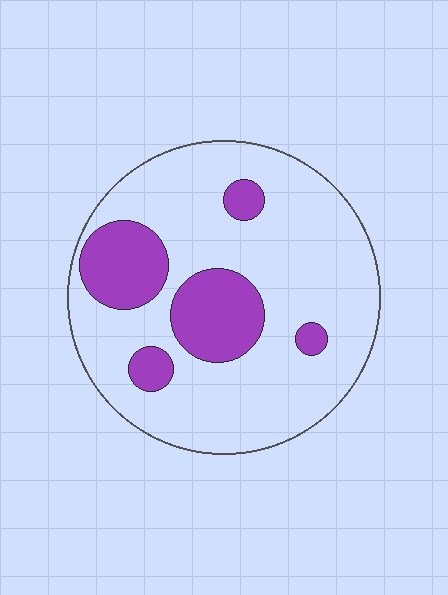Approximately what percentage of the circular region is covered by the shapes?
Approximately 20%.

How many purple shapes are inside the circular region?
5.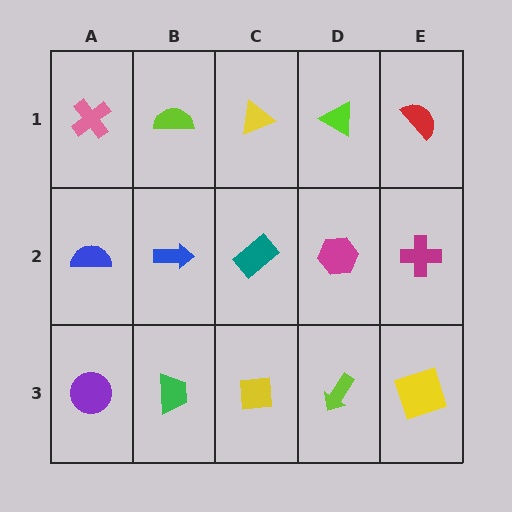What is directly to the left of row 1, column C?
A lime semicircle.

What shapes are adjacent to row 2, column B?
A lime semicircle (row 1, column B), a green trapezoid (row 3, column B), a blue semicircle (row 2, column A), a teal rectangle (row 2, column C).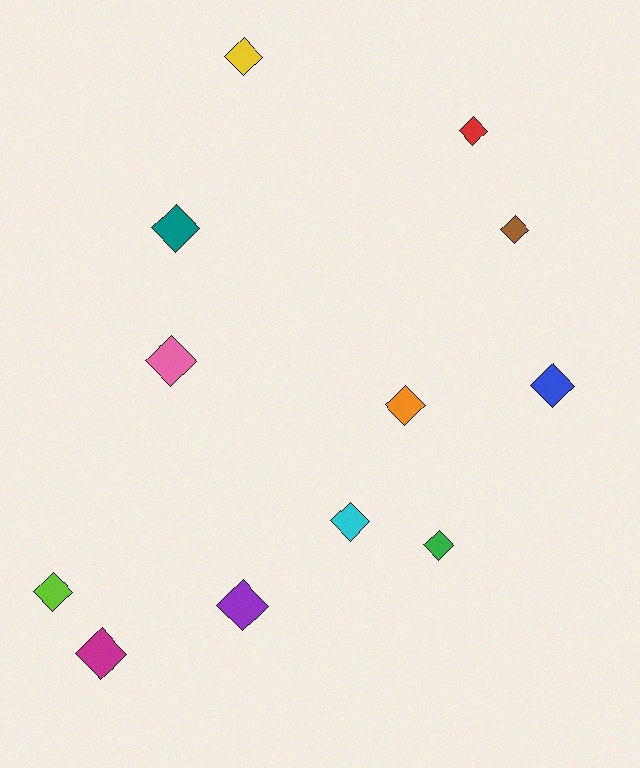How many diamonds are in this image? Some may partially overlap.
There are 12 diamonds.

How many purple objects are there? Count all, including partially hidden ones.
There is 1 purple object.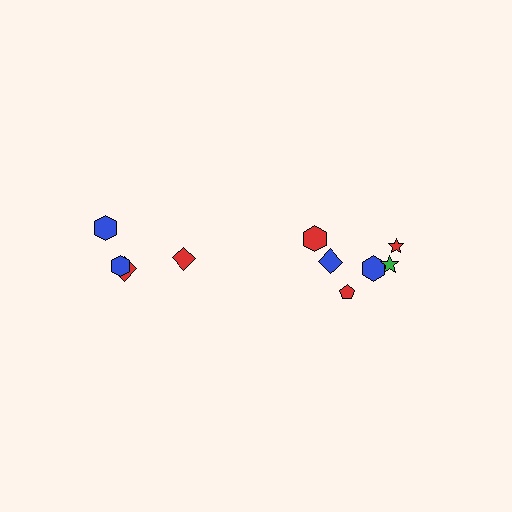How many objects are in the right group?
There are 6 objects.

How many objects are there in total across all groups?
There are 10 objects.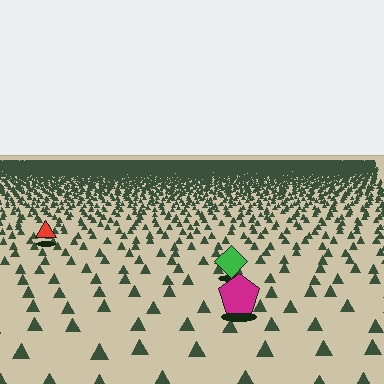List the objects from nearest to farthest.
From nearest to farthest: the magenta pentagon, the green diamond, the red triangle.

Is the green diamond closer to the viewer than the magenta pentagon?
No. The magenta pentagon is closer — you can tell from the texture gradient: the ground texture is coarser near it.